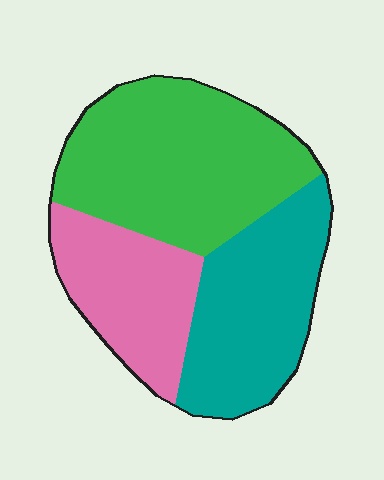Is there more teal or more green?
Green.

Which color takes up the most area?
Green, at roughly 45%.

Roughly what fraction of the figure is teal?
Teal takes up about one third (1/3) of the figure.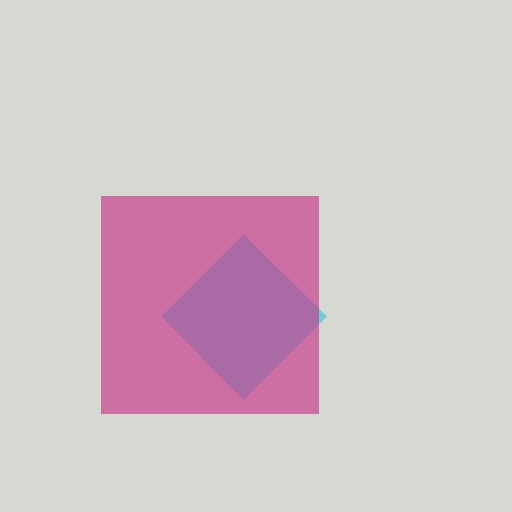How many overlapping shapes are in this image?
There are 2 overlapping shapes in the image.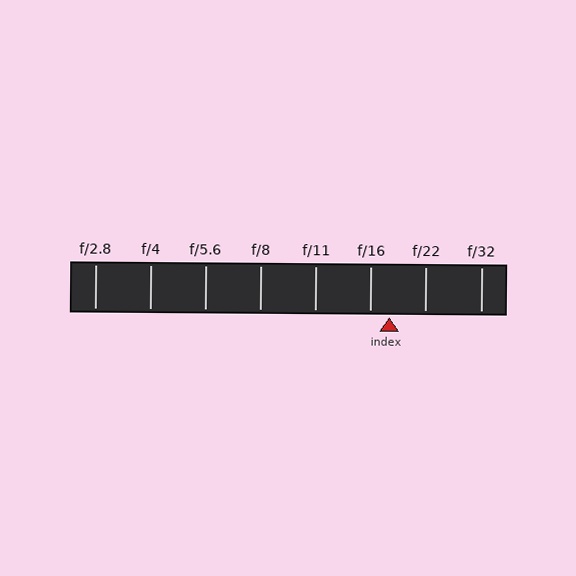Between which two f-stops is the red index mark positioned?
The index mark is between f/16 and f/22.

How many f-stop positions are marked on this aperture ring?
There are 8 f-stop positions marked.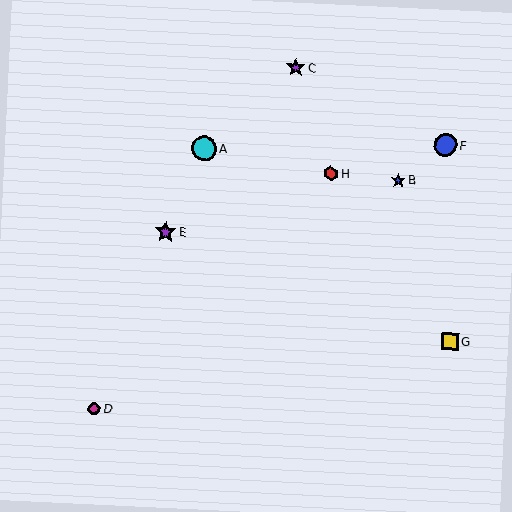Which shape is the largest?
The cyan circle (labeled A) is the largest.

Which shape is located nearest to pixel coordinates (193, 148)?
The cyan circle (labeled A) at (204, 148) is nearest to that location.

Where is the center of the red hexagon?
The center of the red hexagon is at (331, 173).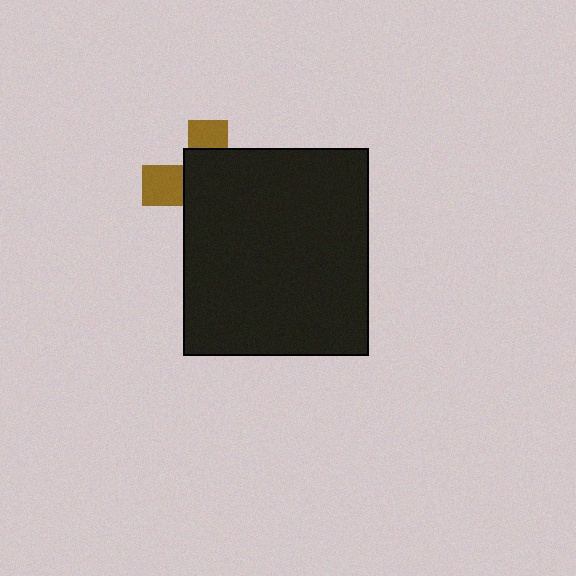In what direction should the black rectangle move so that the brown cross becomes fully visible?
The black rectangle should move toward the lower-right. That is the shortest direction to clear the overlap and leave the brown cross fully visible.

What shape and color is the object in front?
The object in front is a black rectangle.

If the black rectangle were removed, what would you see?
You would see the complete brown cross.